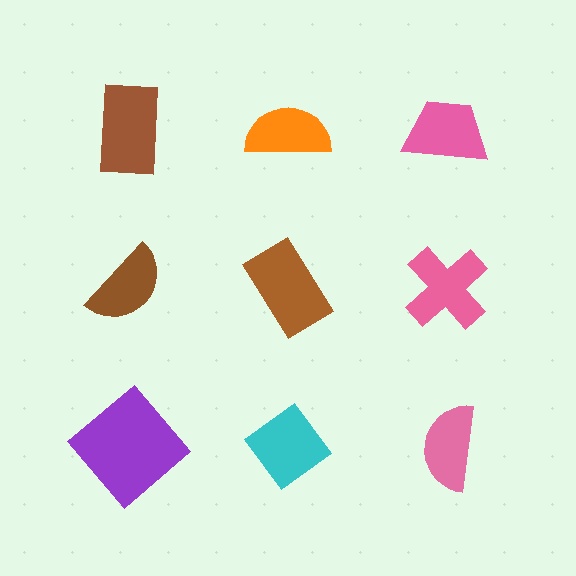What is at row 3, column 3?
A pink semicircle.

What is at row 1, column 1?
A brown rectangle.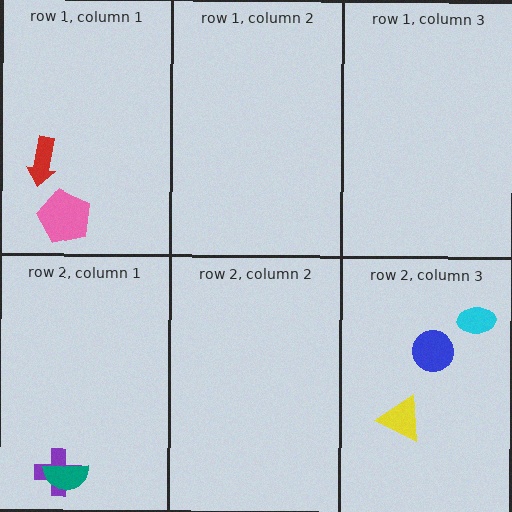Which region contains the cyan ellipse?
The row 2, column 3 region.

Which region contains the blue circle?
The row 2, column 3 region.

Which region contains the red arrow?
The row 1, column 1 region.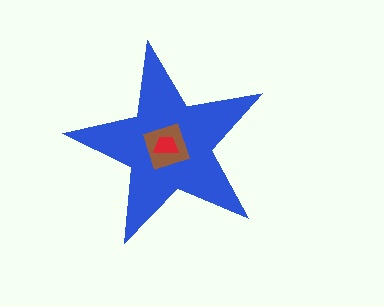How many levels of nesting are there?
3.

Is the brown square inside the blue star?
Yes.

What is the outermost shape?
The blue star.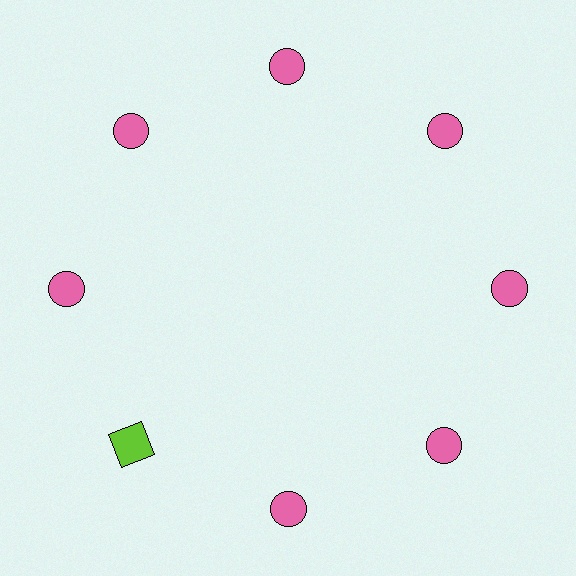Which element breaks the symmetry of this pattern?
The lime square at roughly the 8 o'clock position breaks the symmetry. All other shapes are pink circles.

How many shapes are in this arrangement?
There are 8 shapes arranged in a ring pattern.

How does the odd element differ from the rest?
It differs in both color (lime instead of pink) and shape (square instead of circle).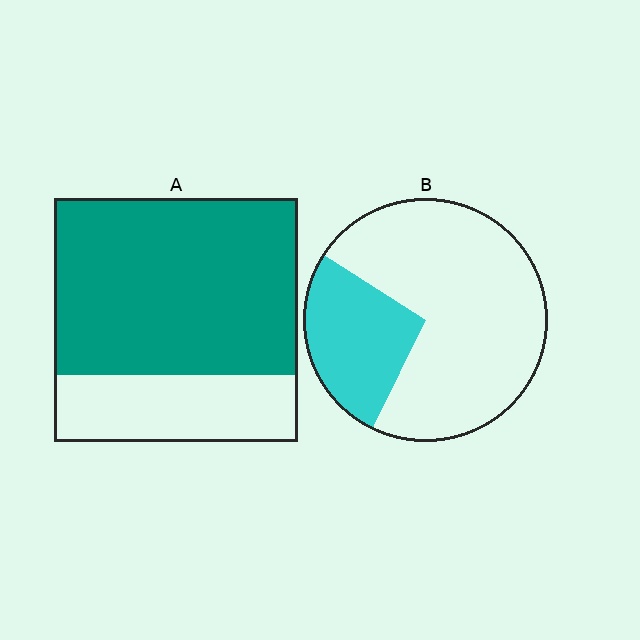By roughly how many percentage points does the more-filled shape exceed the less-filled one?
By roughly 45 percentage points (A over B).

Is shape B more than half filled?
No.